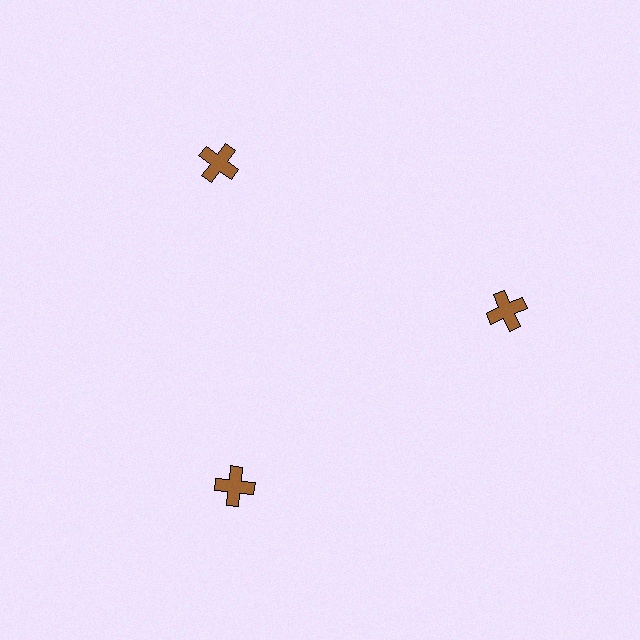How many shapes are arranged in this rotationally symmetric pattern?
There are 3 shapes, arranged in 3 groups of 1.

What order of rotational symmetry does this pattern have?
This pattern has 3-fold rotational symmetry.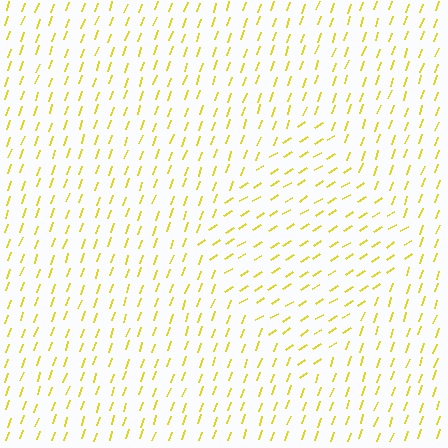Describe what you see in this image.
The image is filled with small yellow line segments. A diamond region in the image has lines oriented differently from the surrounding lines, creating a visible texture boundary.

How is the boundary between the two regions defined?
The boundary is defined purely by a change in line orientation (approximately 38 degrees difference). All lines are the same color and thickness.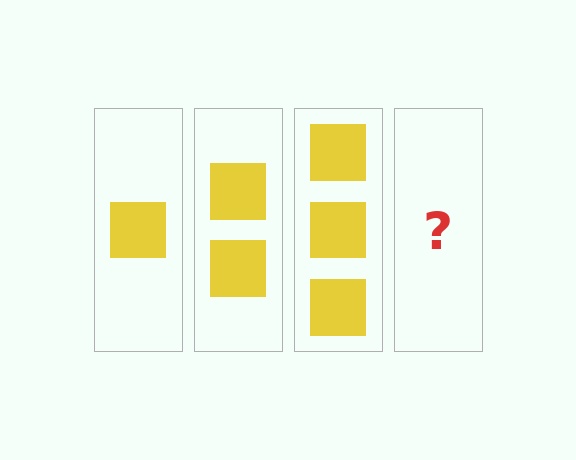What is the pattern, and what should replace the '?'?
The pattern is that each step adds one more square. The '?' should be 4 squares.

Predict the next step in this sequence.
The next step is 4 squares.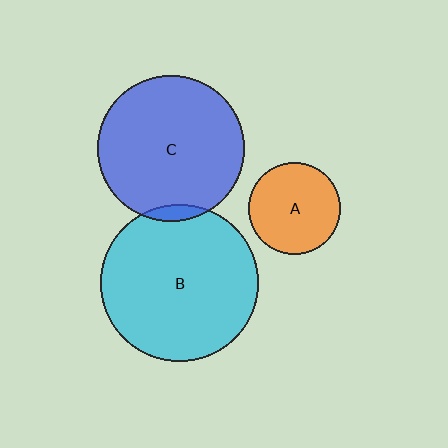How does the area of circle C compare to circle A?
Approximately 2.6 times.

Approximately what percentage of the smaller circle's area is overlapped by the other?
Approximately 5%.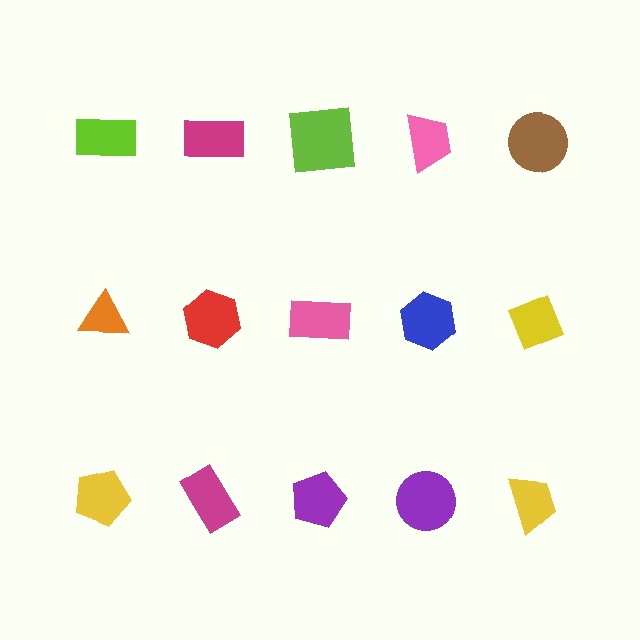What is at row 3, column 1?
A yellow pentagon.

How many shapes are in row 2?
5 shapes.